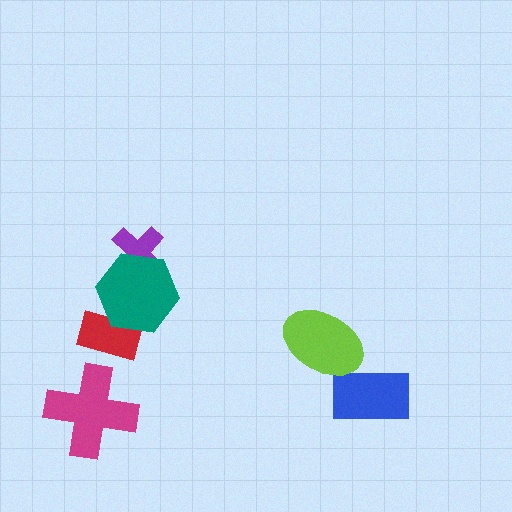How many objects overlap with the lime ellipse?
1 object overlaps with the lime ellipse.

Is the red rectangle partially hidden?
Yes, it is partially covered by another shape.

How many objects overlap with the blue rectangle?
1 object overlaps with the blue rectangle.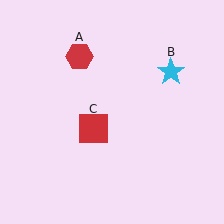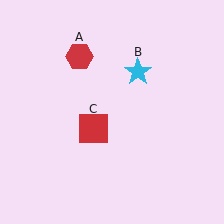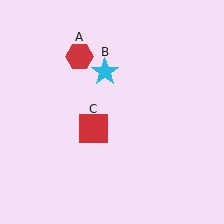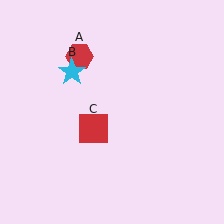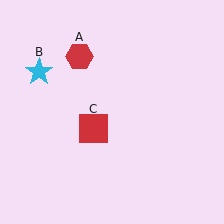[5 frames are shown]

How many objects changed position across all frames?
1 object changed position: cyan star (object B).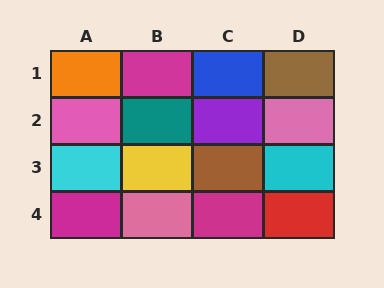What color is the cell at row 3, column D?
Cyan.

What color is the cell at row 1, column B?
Magenta.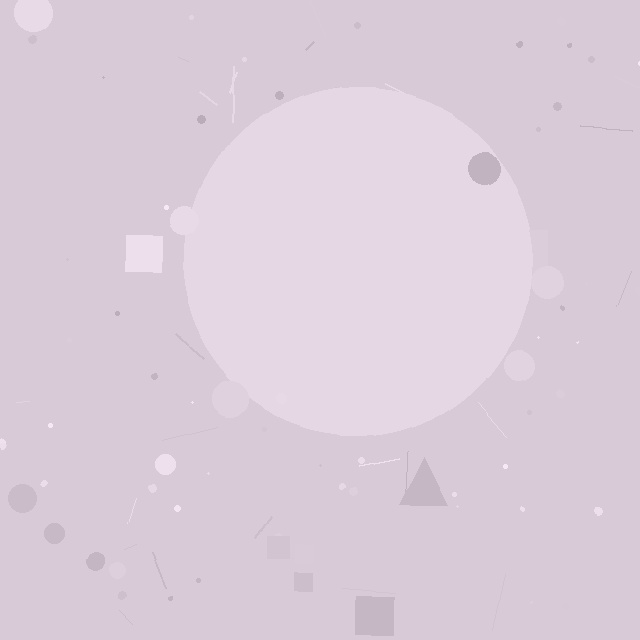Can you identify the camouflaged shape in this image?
The camouflaged shape is a circle.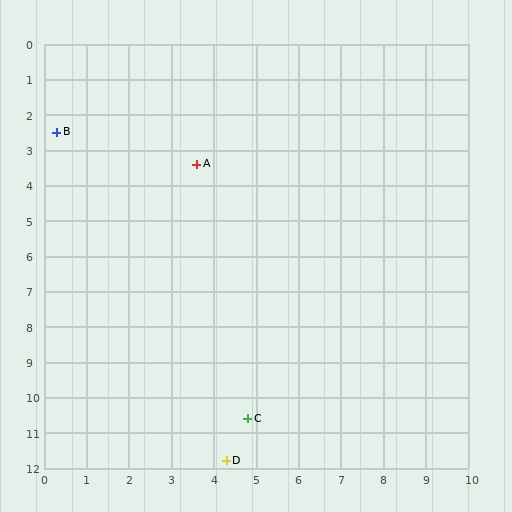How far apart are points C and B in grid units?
Points C and B are about 9.3 grid units apart.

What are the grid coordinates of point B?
Point B is at approximately (0.3, 2.5).